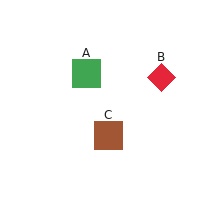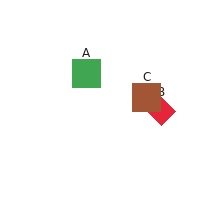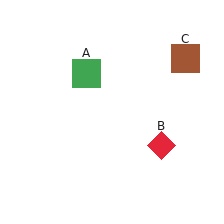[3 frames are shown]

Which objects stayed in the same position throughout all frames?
Green square (object A) remained stationary.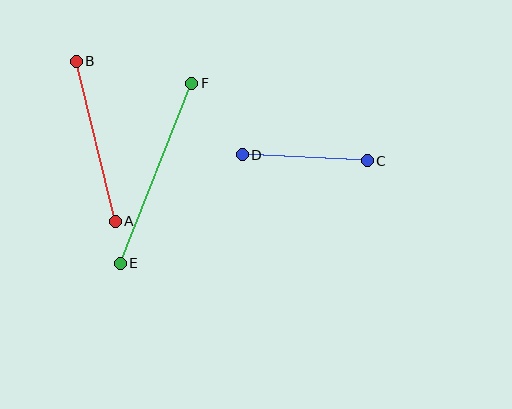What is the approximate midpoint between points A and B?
The midpoint is at approximately (96, 141) pixels.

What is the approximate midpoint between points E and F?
The midpoint is at approximately (156, 173) pixels.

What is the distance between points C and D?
The distance is approximately 125 pixels.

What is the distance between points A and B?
The distance is approximately 165 pixels.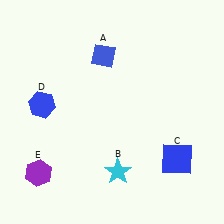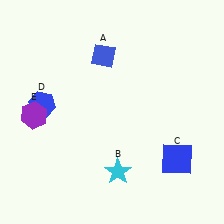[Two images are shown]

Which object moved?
The purple hexagon (E) moved up.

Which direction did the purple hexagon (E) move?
The purple hexagon (E) moved up.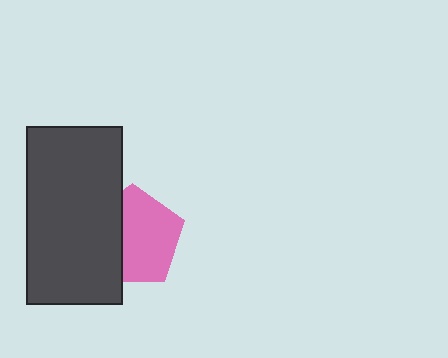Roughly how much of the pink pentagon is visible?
About half of it is visible (roughly 63%).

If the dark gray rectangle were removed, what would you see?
You would see the complete pink pentagon.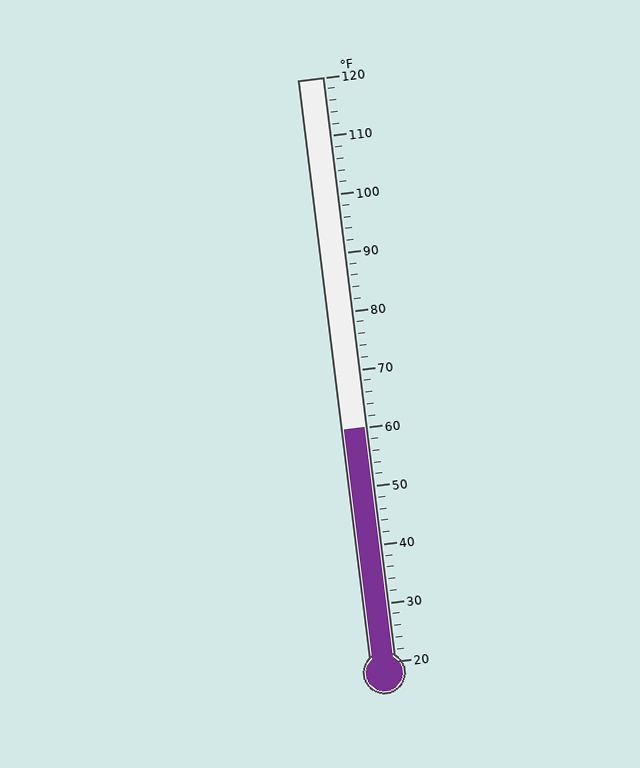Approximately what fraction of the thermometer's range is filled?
The thermometer is filled to approximately 40% of its range.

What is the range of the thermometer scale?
The thermometer scale ranges from 20°F to 120°F.